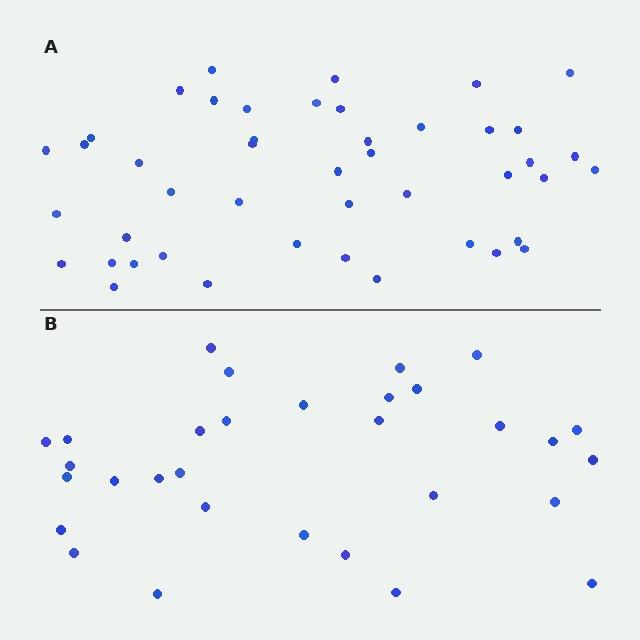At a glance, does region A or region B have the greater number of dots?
Region A (the top region) has more dots.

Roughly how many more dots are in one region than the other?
Region A has approximately 15 more dots than region B.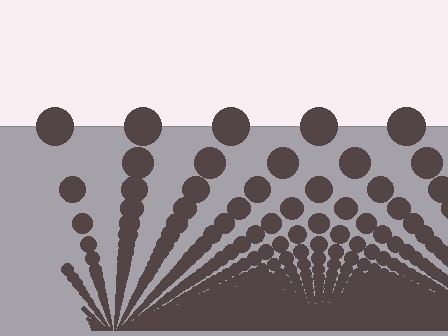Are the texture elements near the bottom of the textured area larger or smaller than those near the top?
Smaller. The gradient is inverted — elements near the bottom are smaller and denser.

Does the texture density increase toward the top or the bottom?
Density increases toward the bottom.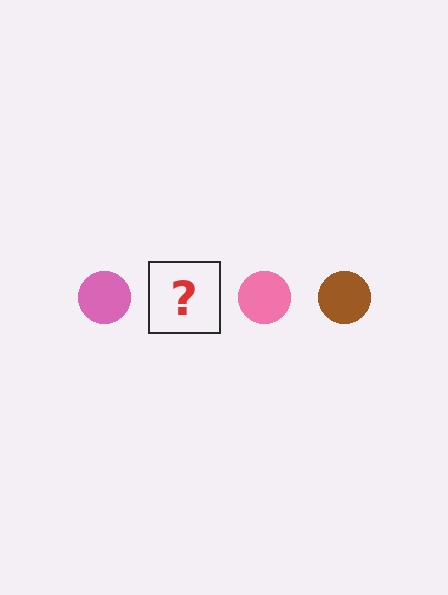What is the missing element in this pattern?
The missing element is a brown circle.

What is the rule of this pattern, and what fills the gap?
The rule is that the pattern cycles through pink, brown circles. The gap should be filled with a brown circle.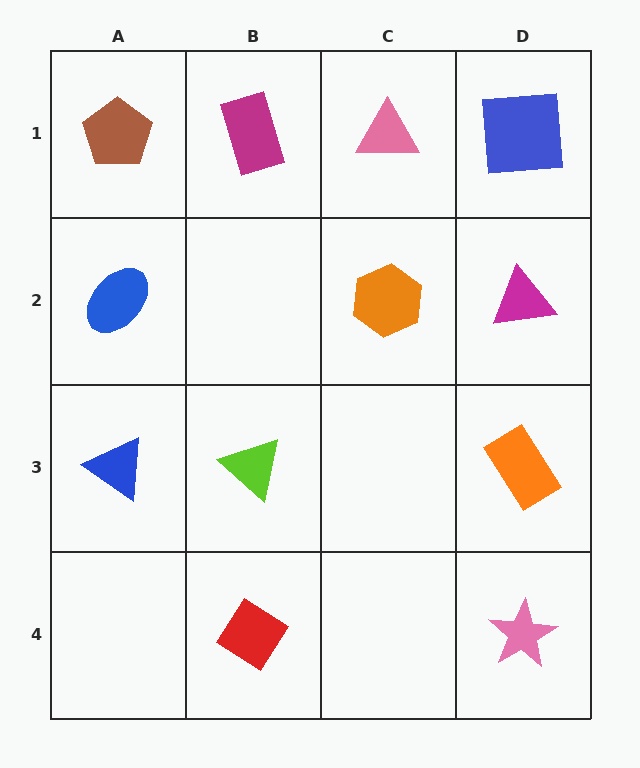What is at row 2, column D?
A magenta triangle.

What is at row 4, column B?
A red diamond.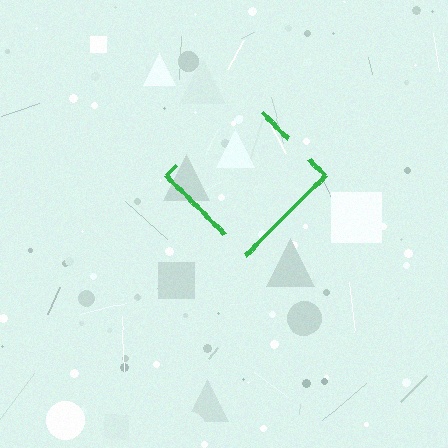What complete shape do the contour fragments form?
The contour fragments form a diamond.